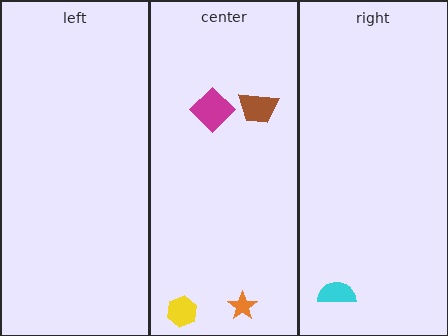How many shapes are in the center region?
4.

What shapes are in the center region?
The magenta diamond, the brown trapezoid, the orange star, the yellow hexagon.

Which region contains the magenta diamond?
The center region.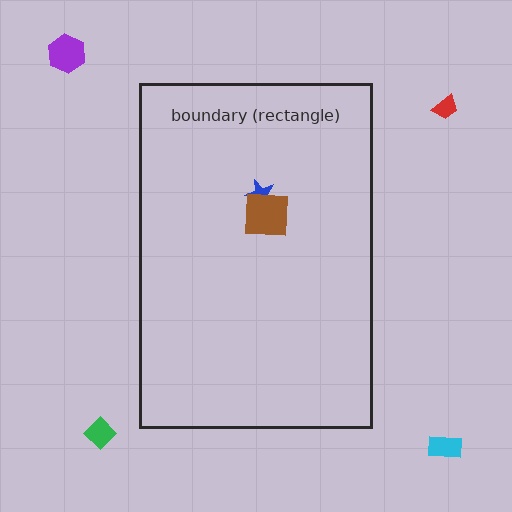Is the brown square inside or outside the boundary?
Inside.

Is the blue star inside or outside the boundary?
Inside.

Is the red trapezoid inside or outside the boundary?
Outside.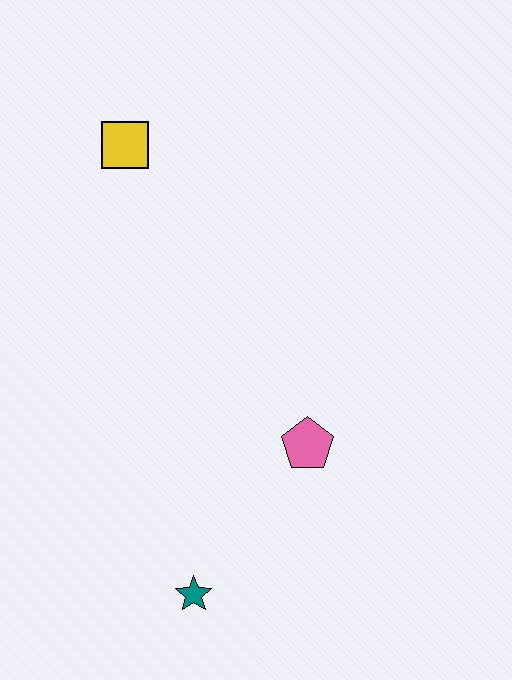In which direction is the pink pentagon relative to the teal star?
The pink pentagon is above the teal star.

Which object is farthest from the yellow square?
The teal star is farthest from the yellow square.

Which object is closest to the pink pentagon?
The teal star is closest to the pink pentagon.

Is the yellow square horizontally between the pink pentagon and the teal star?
No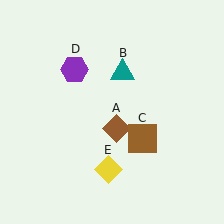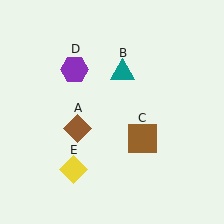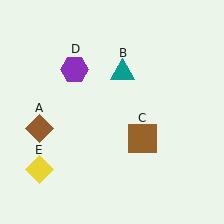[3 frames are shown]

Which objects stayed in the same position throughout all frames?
Teal triangle (object B) and brown square (object C) and purple hexagon (object D) remained stationary.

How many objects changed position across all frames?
2 objects changed position: brown diamond (object A), yellow diamond (object E).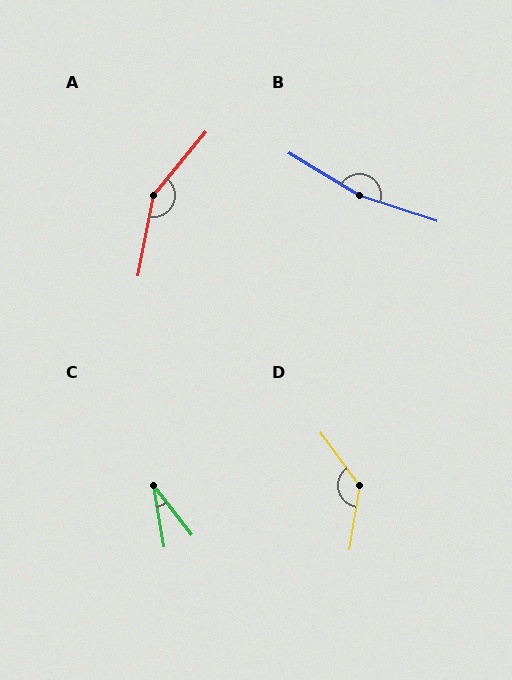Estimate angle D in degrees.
Approximately 135 degrees.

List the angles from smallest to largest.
C (28°), D (135°), A (152°), B (167°).